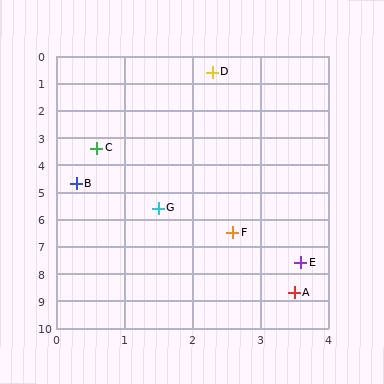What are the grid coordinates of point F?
Point F is at approximately (2.6, 6.5).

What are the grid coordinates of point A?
Point A is at approximately (3.5, 8.7).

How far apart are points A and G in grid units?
Points A and G are about 3.7 grid units apart.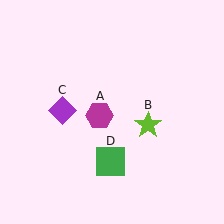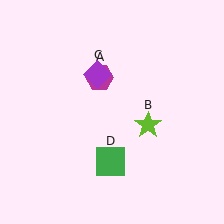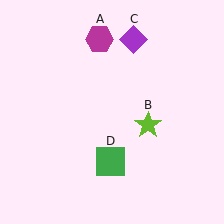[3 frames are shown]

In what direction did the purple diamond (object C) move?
The purple diamond (object C) moved up and to the right.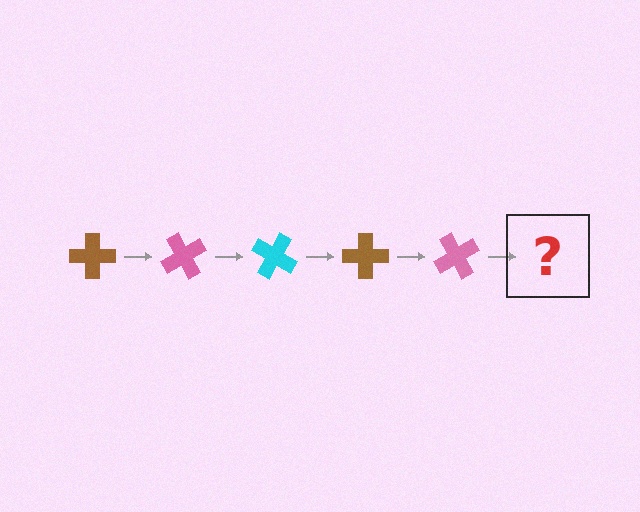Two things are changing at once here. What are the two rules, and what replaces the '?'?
The two rules are that it rotates 60 degrees each step and the color cycles through brown, pink, and cyan. The '?' should be a cyan cross, rotated 300 degrees from the start.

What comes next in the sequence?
The next element should be a cyan cross, rotated 300 degrees from the start.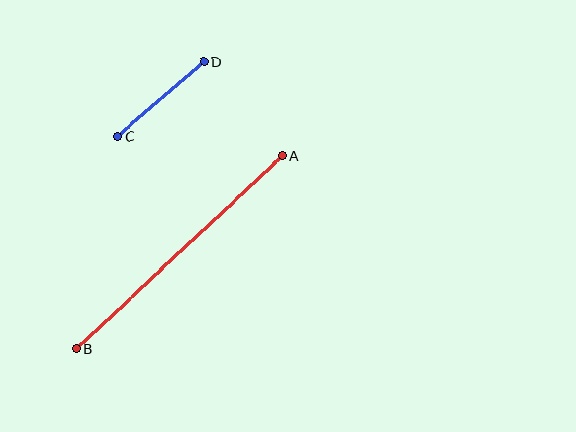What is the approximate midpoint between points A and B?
The midpoint is at approximately (180, 252) pixels.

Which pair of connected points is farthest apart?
Points A and B are farthest apart.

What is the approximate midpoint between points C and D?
The midpoint is at approximately (161, 99) pixels.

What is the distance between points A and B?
The distance is approximately 282 pixels.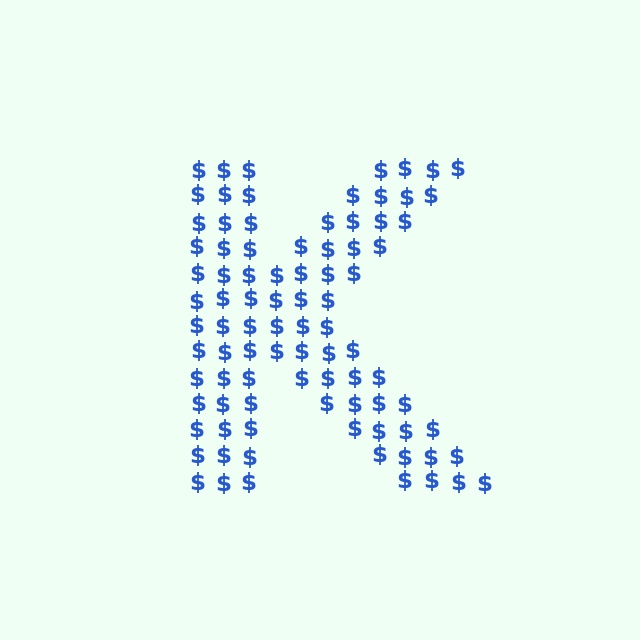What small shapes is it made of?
It is made of small dollar signs.